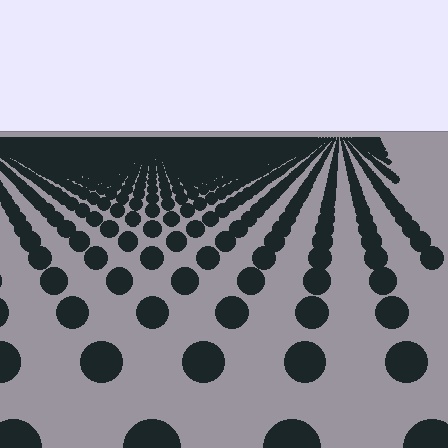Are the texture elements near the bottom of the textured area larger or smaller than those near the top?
Larger. Near the bottom, elements are closer to the viewer and appear at a bigger on-screen size.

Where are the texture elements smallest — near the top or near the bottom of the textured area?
Near the top.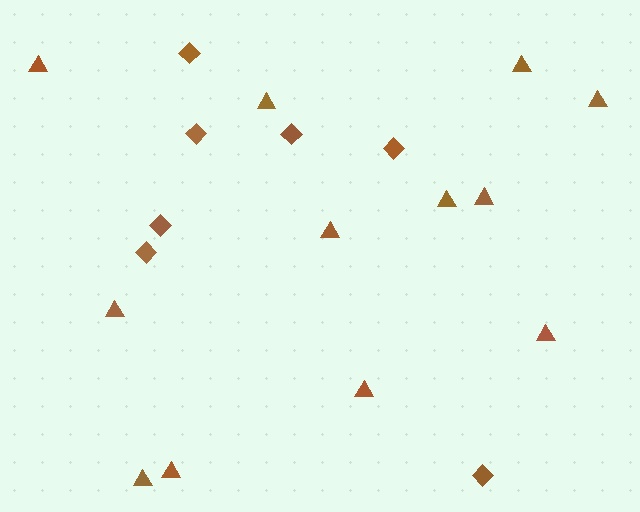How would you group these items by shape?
There are 2 groups: one group of diamonds (7) and one group of triangles (12).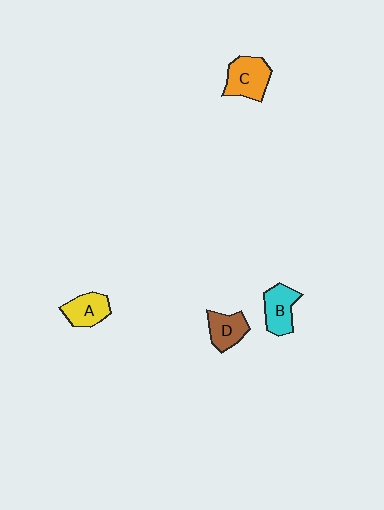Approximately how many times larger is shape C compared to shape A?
Approximately 1.3 times.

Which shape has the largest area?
Shape C (orange).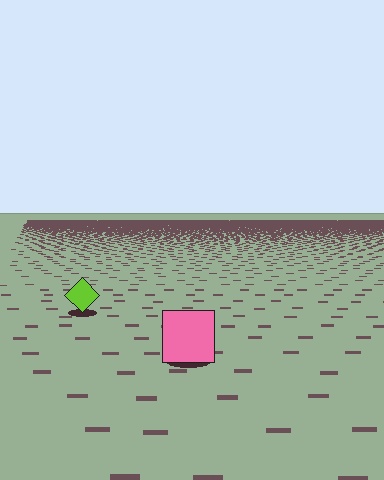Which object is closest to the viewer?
The pink square is closest. The texture marks near it are larger and more spread out.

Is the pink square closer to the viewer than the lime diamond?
Yes. The pink square is closer — you can tell from the texture gradient: the ground texture is coarser near it.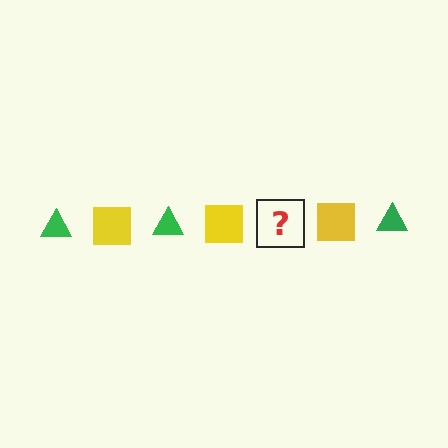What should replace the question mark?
The question mark should be replaced with a green triangle.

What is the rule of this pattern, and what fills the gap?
The rule is that the pattern alternates between green triangle and yellow square. The gap should be filled with a green triangle.